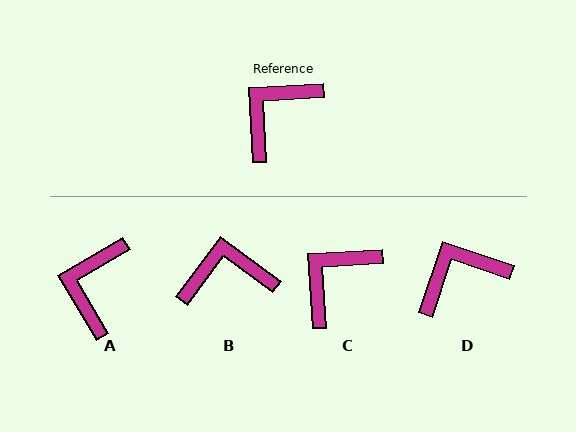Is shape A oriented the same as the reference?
No, it is off by about 27 degrees.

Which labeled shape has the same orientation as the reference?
C.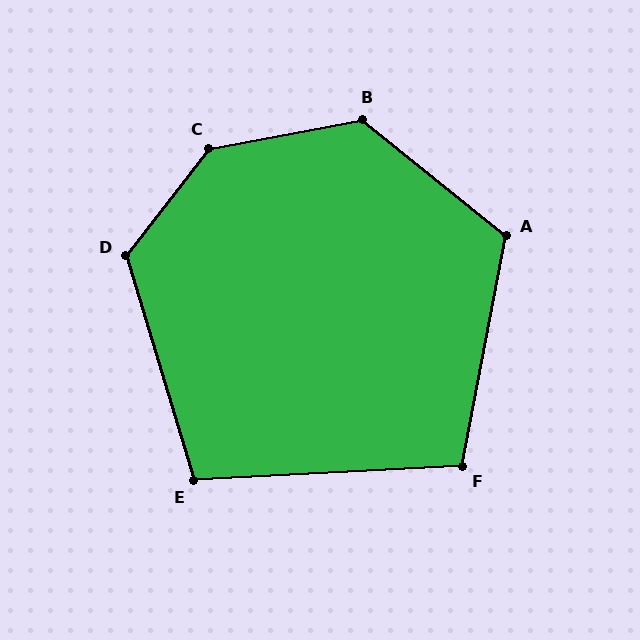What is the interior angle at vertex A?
Approximately 118 degrees (obtuse).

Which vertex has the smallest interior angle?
E, at approximately 104 degrees.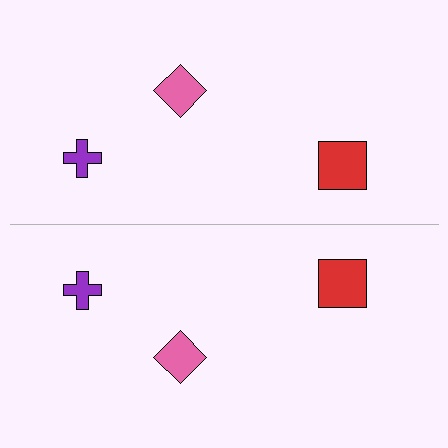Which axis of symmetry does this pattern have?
The pattern has a horizontal axis of symmetry running through the center of the image.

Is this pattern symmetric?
Yes, this pattern has bilateral (reflection) symmetry.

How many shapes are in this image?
There are 6 shapes in this image.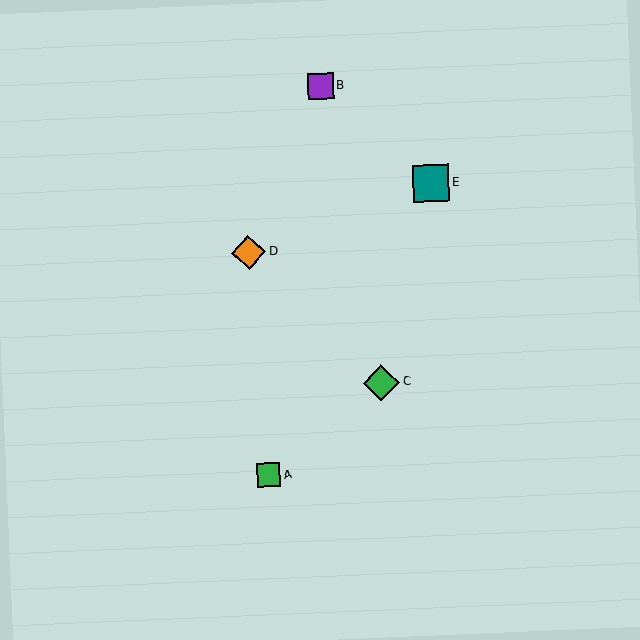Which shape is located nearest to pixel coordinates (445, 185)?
The teal square (labeled E) at (431, 183) is nearest to that location.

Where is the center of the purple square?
The center of the purple square is at (321, 86).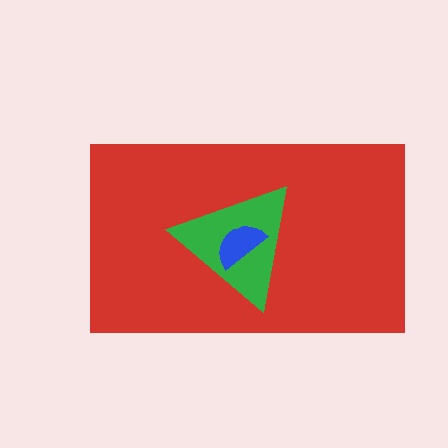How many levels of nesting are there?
3.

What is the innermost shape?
The blue semicircle.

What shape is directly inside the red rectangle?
The green triangle.